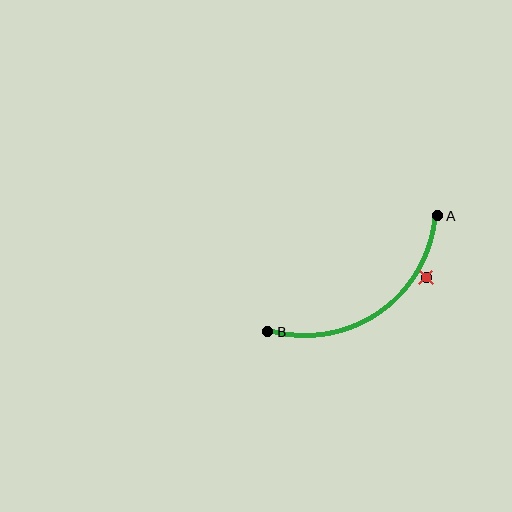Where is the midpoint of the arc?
The arc midpoint is the point on the curve farthest from the straight line joining A and B. It sits below and to the right of that line.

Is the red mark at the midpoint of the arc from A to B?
No — the red mark does not lie on the arc at all. It sits slightly outside the curve.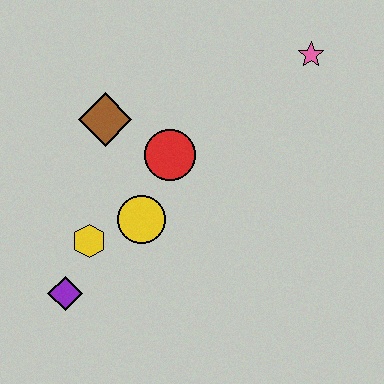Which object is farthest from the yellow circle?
The pink star is farthest from the yellow circle.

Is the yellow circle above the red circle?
No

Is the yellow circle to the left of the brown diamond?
No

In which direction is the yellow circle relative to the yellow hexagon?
The yellow circle is to the right of the yellow hexagon.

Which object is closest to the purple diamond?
The yellow hexagon is closest to the purple diamond.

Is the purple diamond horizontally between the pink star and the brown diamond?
No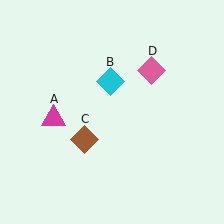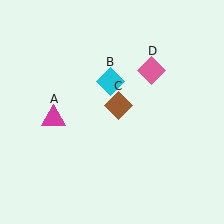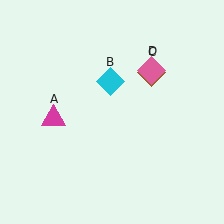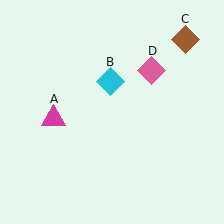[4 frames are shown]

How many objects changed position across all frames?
1 object changed position: brown diamond (object C).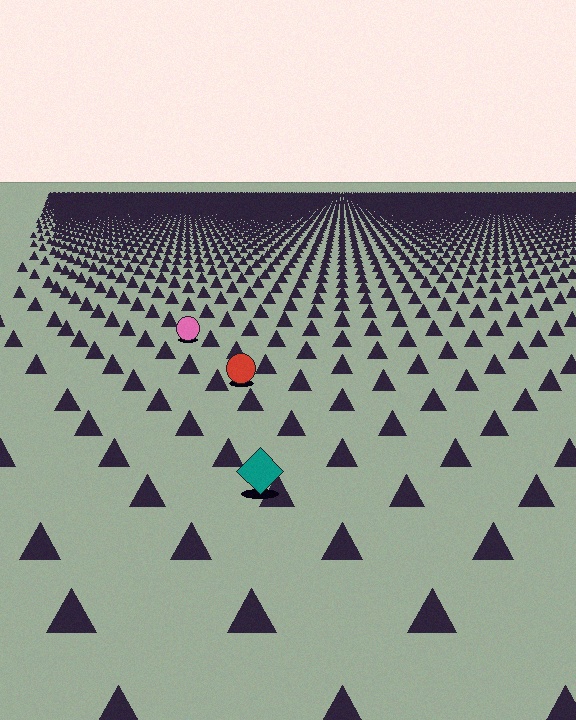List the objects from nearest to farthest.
From nearest to farthest: the teal diamond, the red circle, the pink circle.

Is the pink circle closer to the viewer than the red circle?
No. The red circle is closer — you can tell from the texture gradient: the ground texture is coarser near it.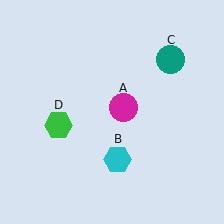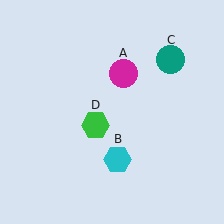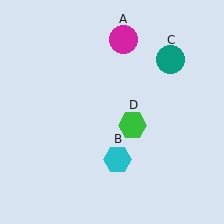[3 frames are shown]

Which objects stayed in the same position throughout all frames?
Cyan hexagon (object B) and teal circle (object C) remained stationary.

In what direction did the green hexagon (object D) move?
The green hexagon (object D) moved right.